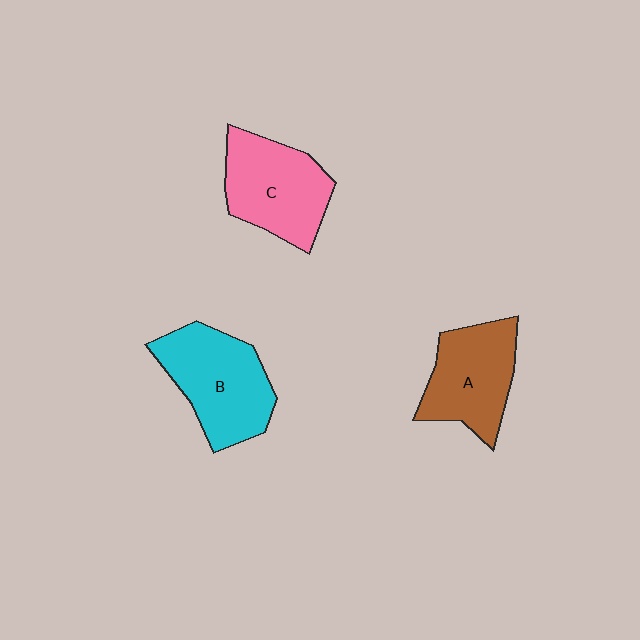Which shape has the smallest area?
Shape A (brown).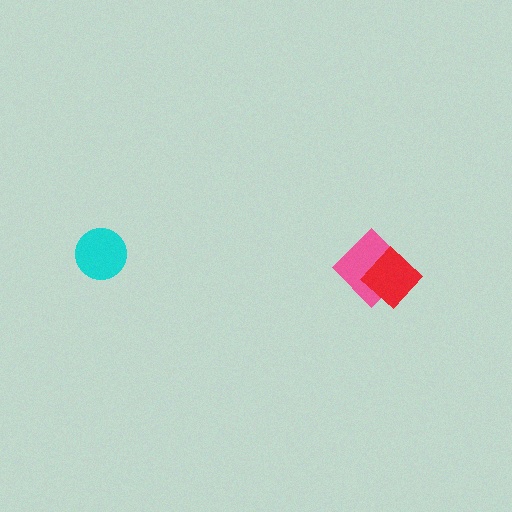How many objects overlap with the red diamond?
1 object overlaps with the red diamond.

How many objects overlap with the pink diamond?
1 object overlaps with the pink diamond.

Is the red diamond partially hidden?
No, no other shape covers it.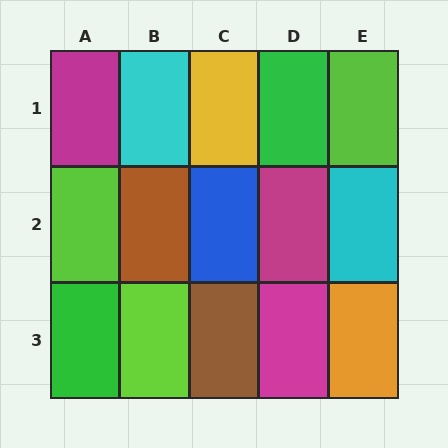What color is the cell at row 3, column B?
Lime.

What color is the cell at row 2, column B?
Brown.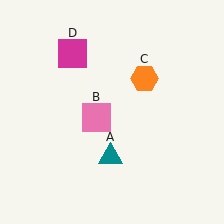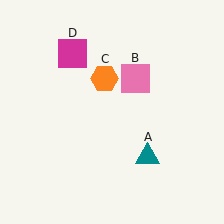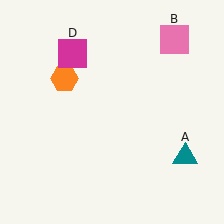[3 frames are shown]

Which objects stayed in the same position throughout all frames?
Magenta square (object D) remained stationary.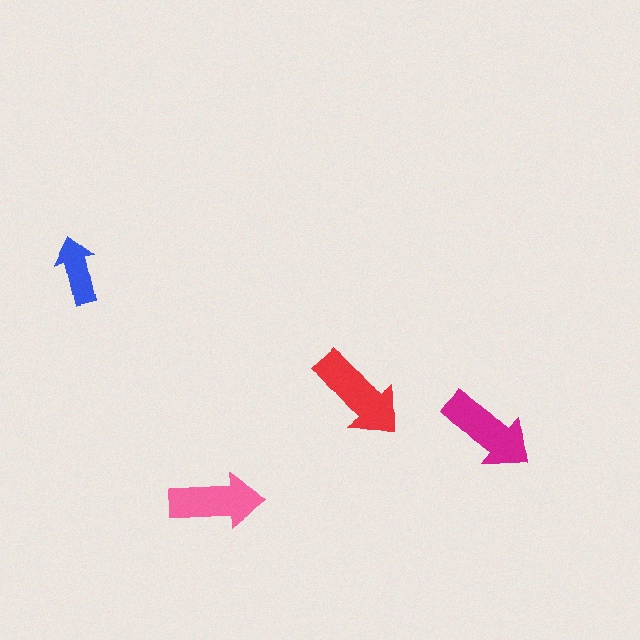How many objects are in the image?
There are 4 objects in the image.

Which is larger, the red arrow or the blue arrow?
The red one.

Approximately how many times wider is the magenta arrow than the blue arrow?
About 1.5 times wider.